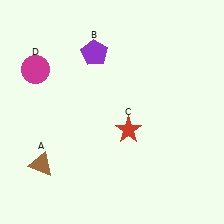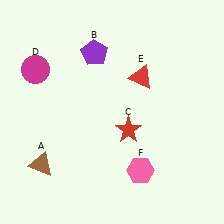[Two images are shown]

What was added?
A red triangle (E), a pink hexagon (F) were added in Image 2.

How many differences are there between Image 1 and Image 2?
There are 2 differences between the two images.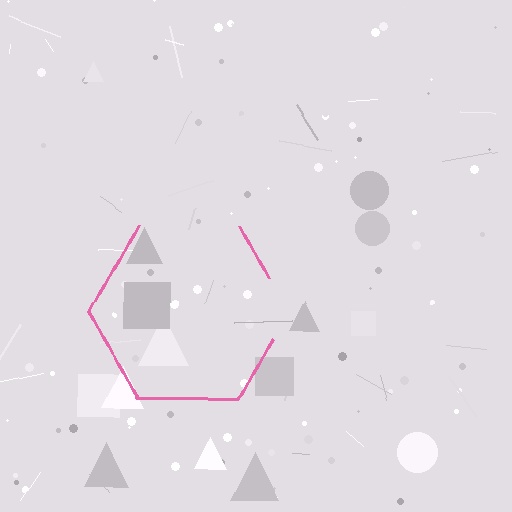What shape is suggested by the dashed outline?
The dashed outline suggests a hexagon.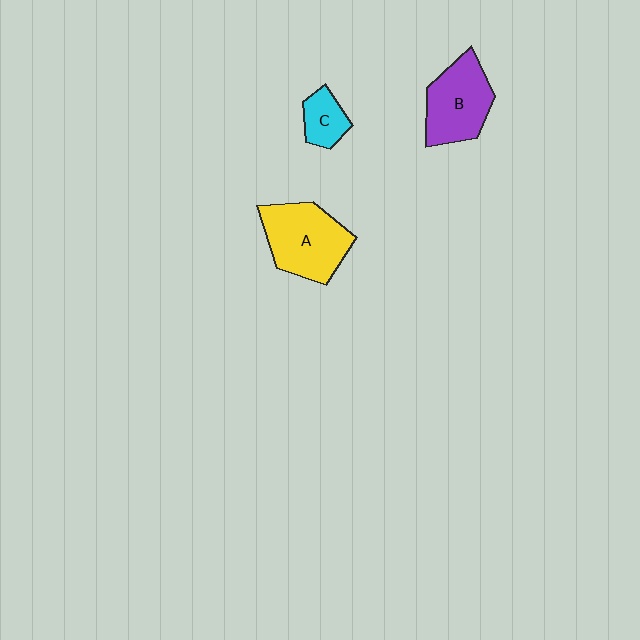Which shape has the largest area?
Shape A (yellow).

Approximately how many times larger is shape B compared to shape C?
Approximately 2.2 times.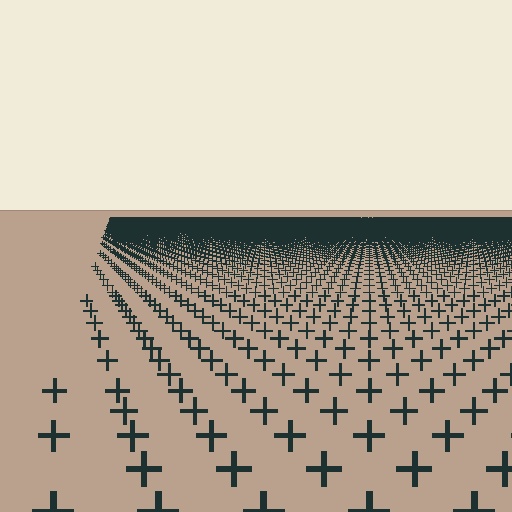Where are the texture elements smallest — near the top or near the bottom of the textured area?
Near the top.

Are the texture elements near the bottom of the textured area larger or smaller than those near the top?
Larger. Near the bottom, elements are closer to the viewer and appear at a bigger on-screen size.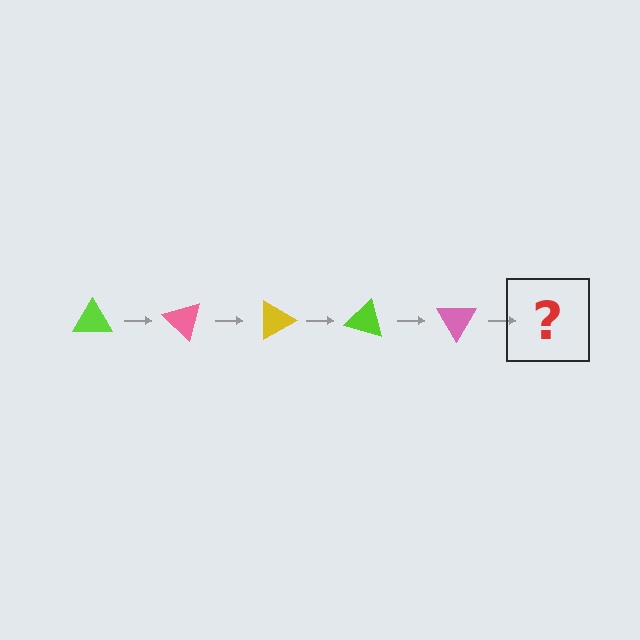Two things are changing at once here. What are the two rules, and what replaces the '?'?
The two rules are that it rotates 45 degrees each step and the color cycles through lime, pink, and yellow. The '?' should be a yellow triangle, rotated 225 degrees from the start.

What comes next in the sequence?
The next element should be a yellow triangle, rotated 225 degrees from the start.